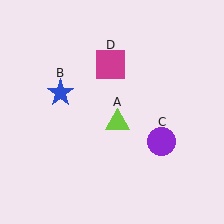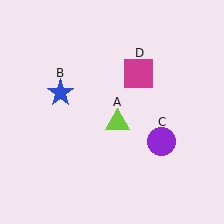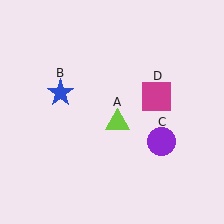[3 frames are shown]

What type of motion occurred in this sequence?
The magenta square (object D) rotated clockwise around the center of the scene.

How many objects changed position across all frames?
1 object changed position: magenta square (object D).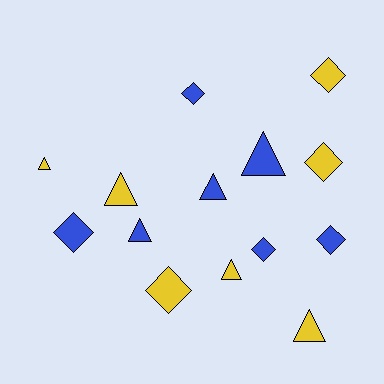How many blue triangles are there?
There are 3 blue triangles.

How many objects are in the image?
There are 14 objects.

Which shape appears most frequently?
Diamond, with 7 objects.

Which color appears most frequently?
Blue, with 7 objects.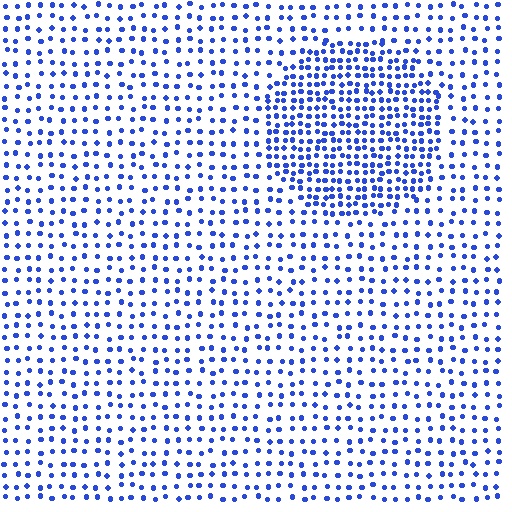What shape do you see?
I see a circle.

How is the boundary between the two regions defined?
The boundary is defined by a change in element density (approximately 2.0x ratio). All elements are the same color, size, and shape.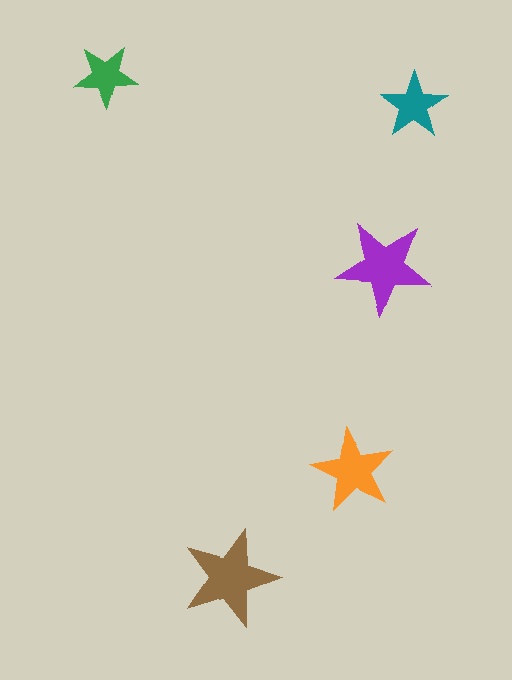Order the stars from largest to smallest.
the brown one, the purple one, the orange one, the teal one, the green one.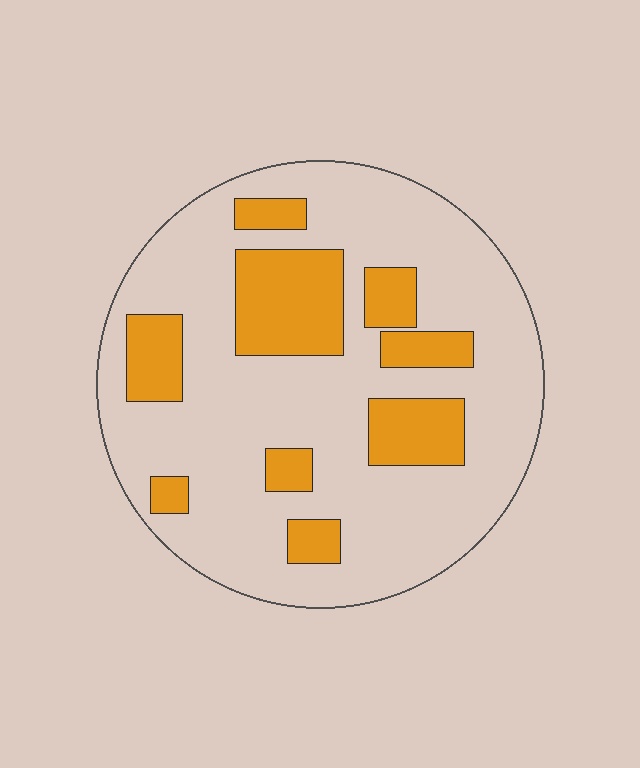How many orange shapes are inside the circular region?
9.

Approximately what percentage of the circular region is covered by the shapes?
Approximately 25%.